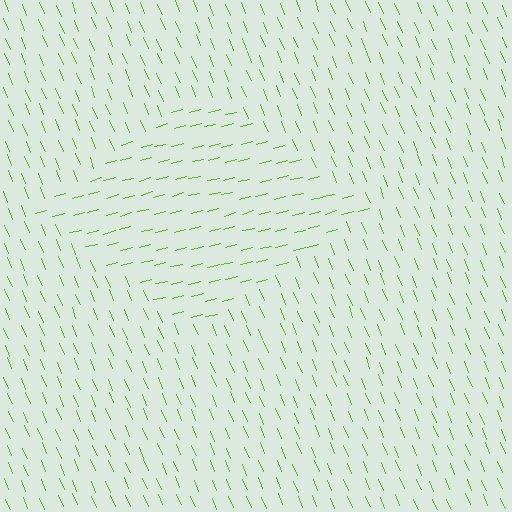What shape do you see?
I see a diamond.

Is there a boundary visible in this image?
Yes, there is a texture boundary formed by a change in line orientation.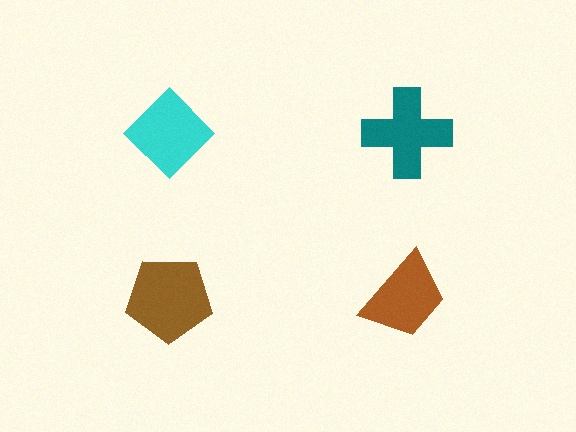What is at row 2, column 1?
A brown pentagon.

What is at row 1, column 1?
A cyan diamond.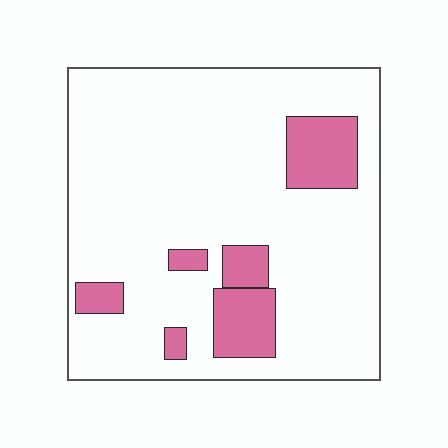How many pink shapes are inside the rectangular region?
6.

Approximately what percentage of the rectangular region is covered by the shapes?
Approximately 15%.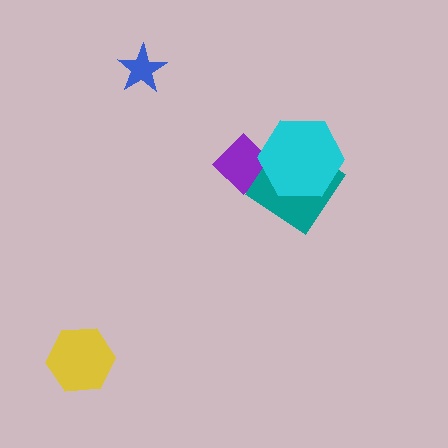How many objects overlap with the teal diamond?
2 objects overlap with the teal diamond.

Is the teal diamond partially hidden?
Yes, it is partially covered by another shape.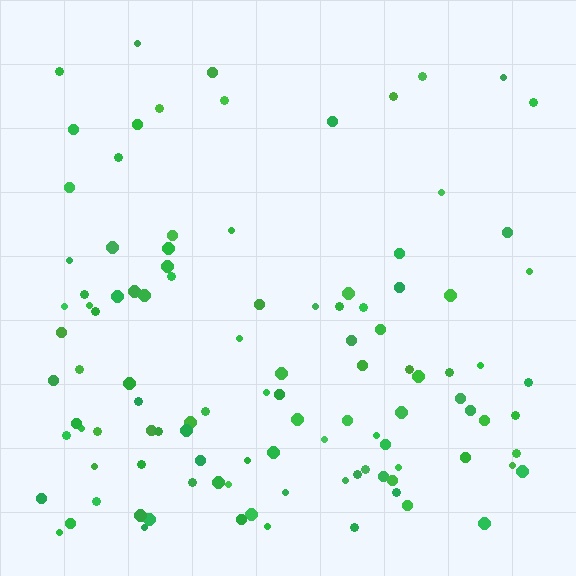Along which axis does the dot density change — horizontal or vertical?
Vertical.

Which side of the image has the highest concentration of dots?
The bottom.